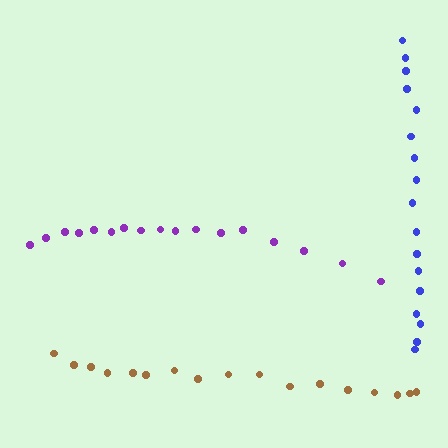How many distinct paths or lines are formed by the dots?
There are 3 distinct paths.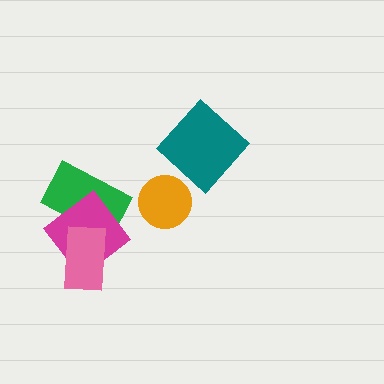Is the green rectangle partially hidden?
Yes, it is partially covered by another shape.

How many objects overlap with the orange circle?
0 objects overlap with the orange circle.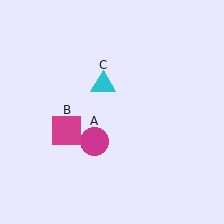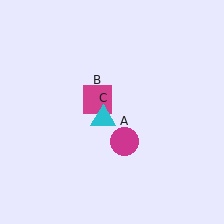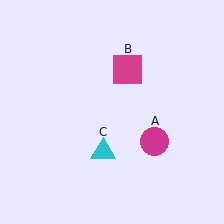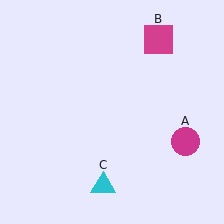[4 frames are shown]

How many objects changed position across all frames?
3 objects changed position: magenta circle (object A), magenta square (object B), cyan triangle (object C).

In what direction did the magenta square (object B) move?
The magenta square (object B) moved up and to the right.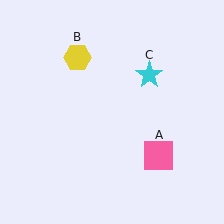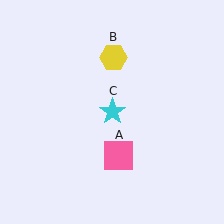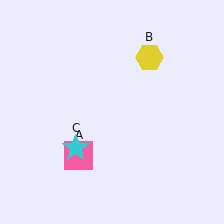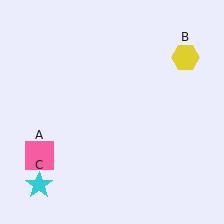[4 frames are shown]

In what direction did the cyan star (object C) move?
The cyan star (object C) moved down and to the left.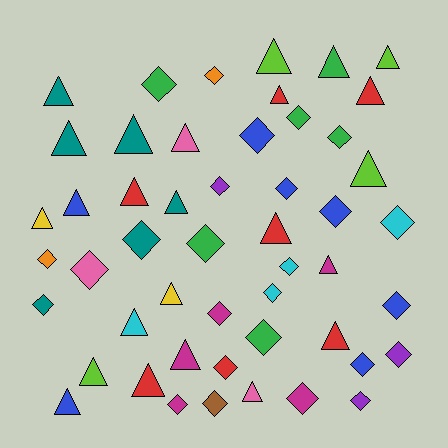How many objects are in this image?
There are 50 objects.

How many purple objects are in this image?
There are 3 purple objects.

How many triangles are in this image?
There are 24 triangles.